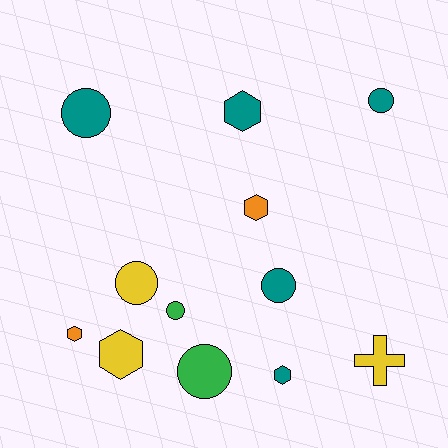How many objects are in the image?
There are 12 objects.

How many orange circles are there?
There are no orange circles.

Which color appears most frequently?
Teal, with 5 objects.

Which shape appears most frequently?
Circle, with 6 objects.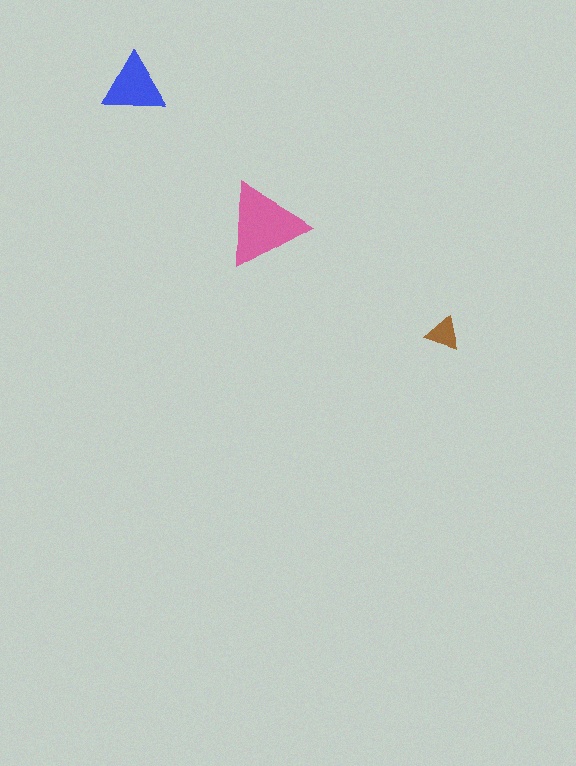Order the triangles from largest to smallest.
the pink one, the blue one, the brown one.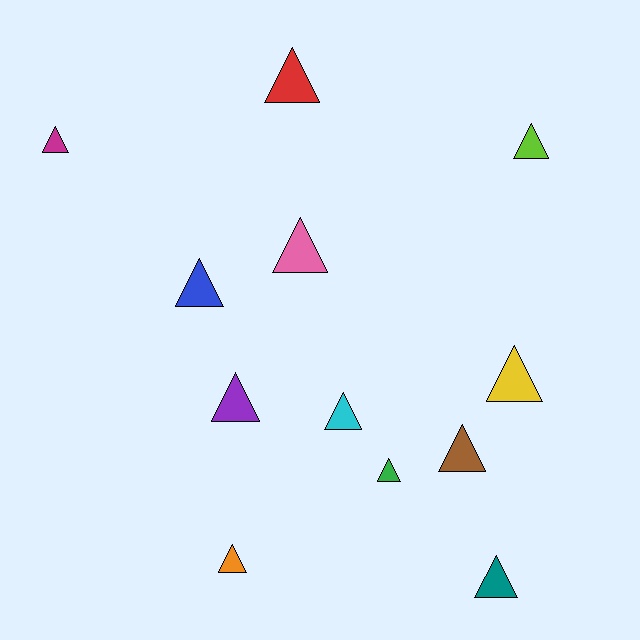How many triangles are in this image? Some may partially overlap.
There are 12 triangles.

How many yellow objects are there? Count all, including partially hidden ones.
There is 1 yellow object.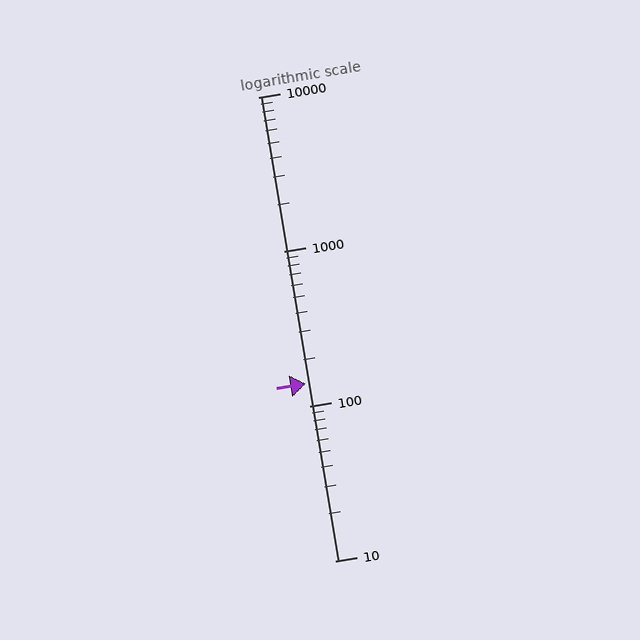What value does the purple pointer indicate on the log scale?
The pointer indicates approximately 140.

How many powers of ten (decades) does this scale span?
The scale spans 3 decades, from 10 to 10000.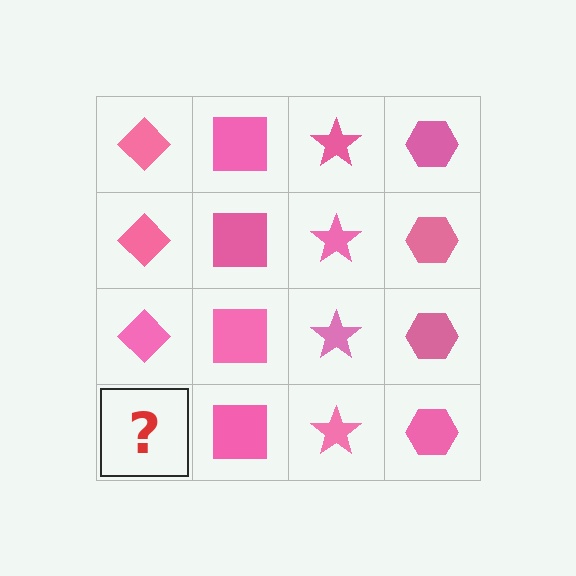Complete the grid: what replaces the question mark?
The question mark should be replaced with a pink diamond.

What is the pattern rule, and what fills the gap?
The rule is that each column has a consistent shape. The gap should be filled with a pink diamond.